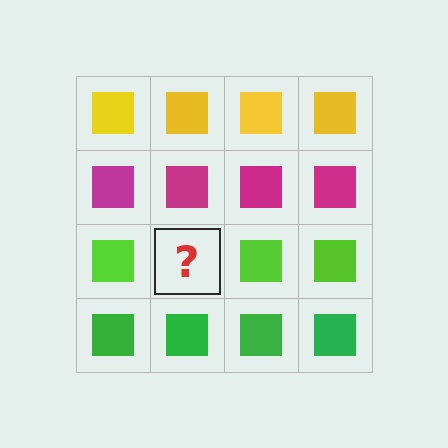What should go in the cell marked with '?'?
The missing cell should contain a lime square.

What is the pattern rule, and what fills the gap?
The rule is that each row has a consistent color. The gap should be filled with a lime square.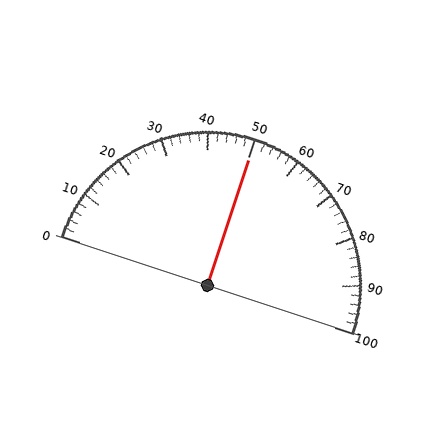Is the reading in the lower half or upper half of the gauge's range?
The reading is in the upper half of the range (0 to 100).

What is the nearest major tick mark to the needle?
The nearest major tick mark is 50.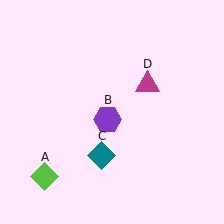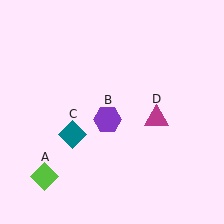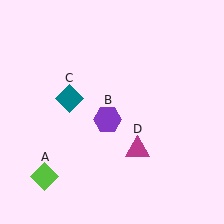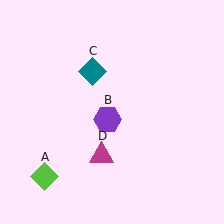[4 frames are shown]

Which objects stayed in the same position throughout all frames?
Lime diamond (object A) and purple hexagon (object B) remained stationary.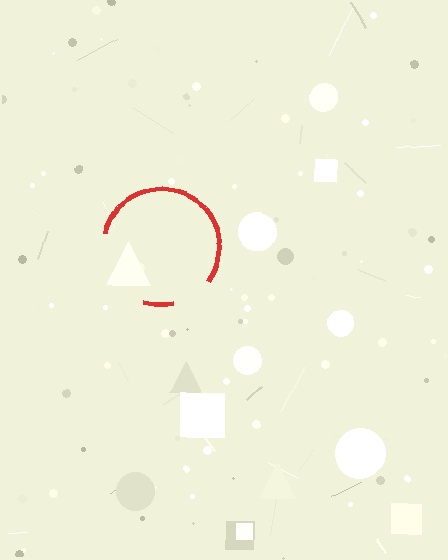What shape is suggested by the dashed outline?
The dashed outline suggests a circle.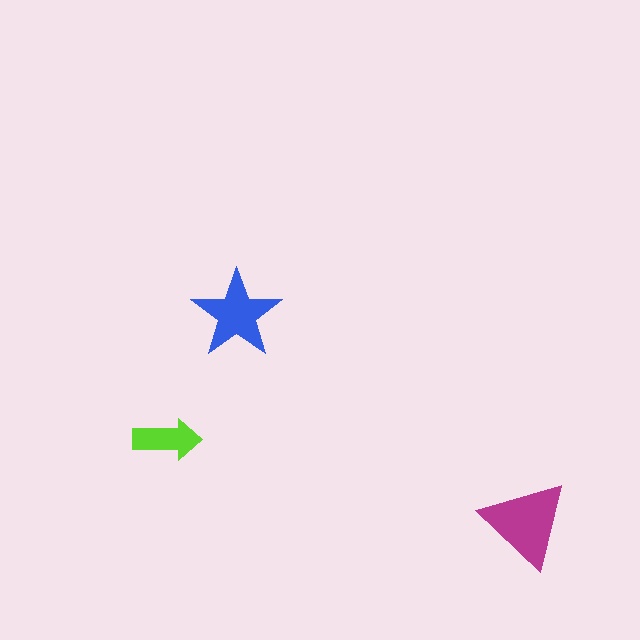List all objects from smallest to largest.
The lime arrow, the blue star, the magenta triangle.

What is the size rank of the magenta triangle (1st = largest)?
1st.